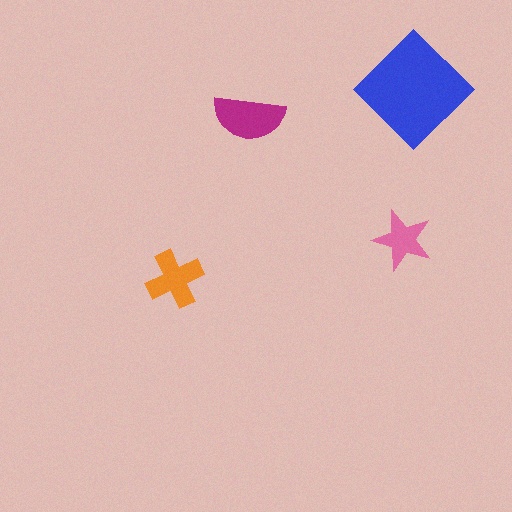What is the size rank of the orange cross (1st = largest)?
3rd.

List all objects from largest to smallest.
The blue diamond, the magenta semicircle, the orange cross, the pink star.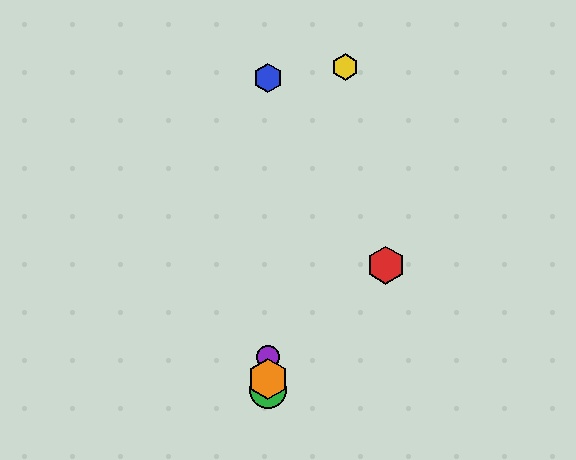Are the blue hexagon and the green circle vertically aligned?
Yes, both are at x≈268.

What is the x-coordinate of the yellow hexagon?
The yellow hexagon is at x≈345.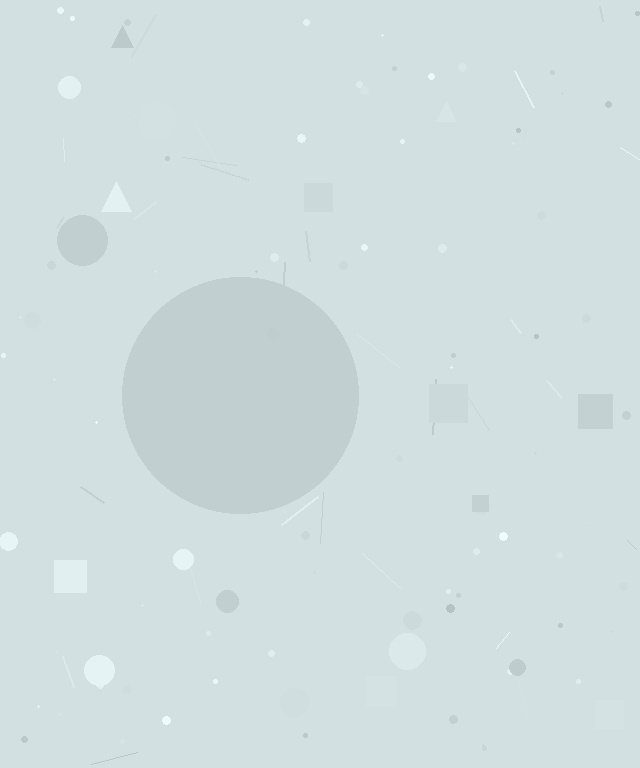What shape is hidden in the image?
A circle is hidden in the image.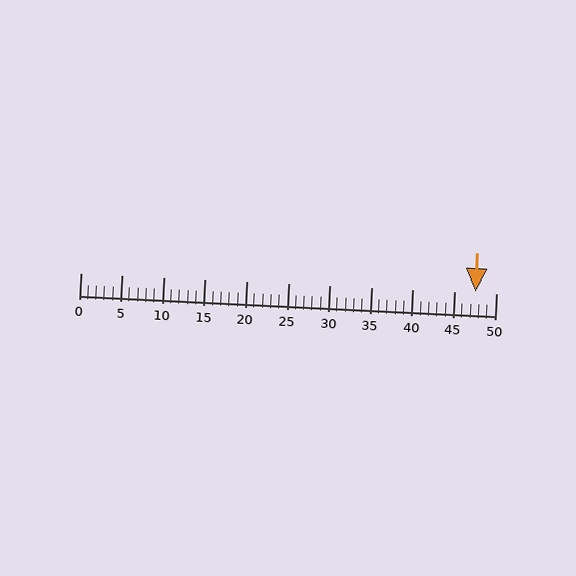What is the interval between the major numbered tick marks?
The major tick marks are spaced 5 units apart.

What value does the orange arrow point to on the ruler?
The orange arrow points to approximately 48.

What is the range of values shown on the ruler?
The ruler shows values from 0 to 50.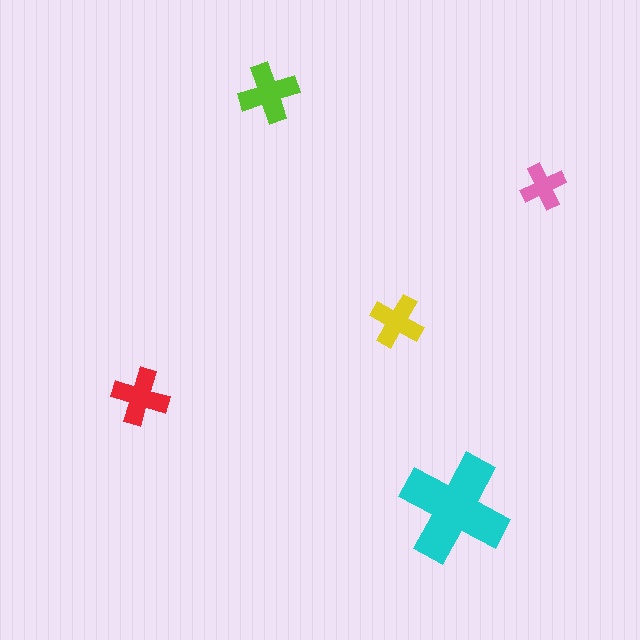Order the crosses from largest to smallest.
the cyan one, the lime one, the red one, the yellow one, the pink one.